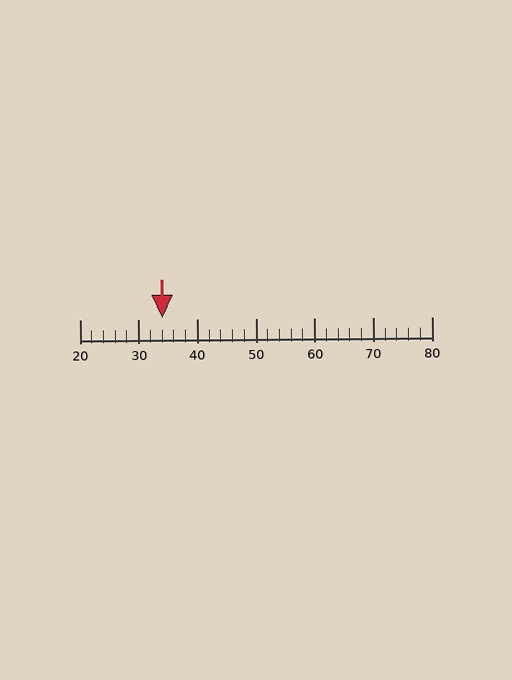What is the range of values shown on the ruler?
The ruler shows values from 20 to 80.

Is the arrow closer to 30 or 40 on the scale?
The arrow is closer to 30.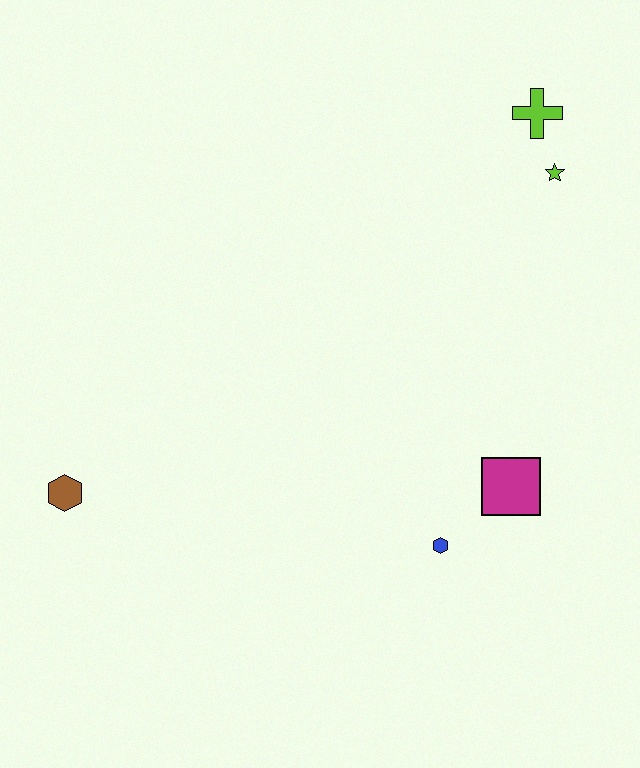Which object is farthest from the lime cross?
The brown hexagon is farthest from the lime cross.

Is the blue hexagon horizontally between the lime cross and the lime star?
No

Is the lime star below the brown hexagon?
No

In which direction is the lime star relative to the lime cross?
The lime star is below the lime cross.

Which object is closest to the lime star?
The lime cross is closest to the lime star.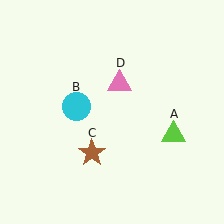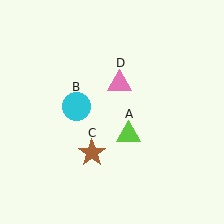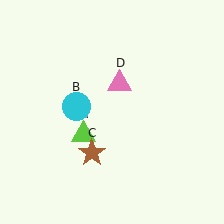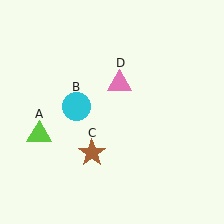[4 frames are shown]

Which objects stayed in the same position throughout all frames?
Cyan circle (object B) and brown star (object C) and pink triangle (object D) remained stationary.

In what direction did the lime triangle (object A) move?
The lime triangle (object A) moved left.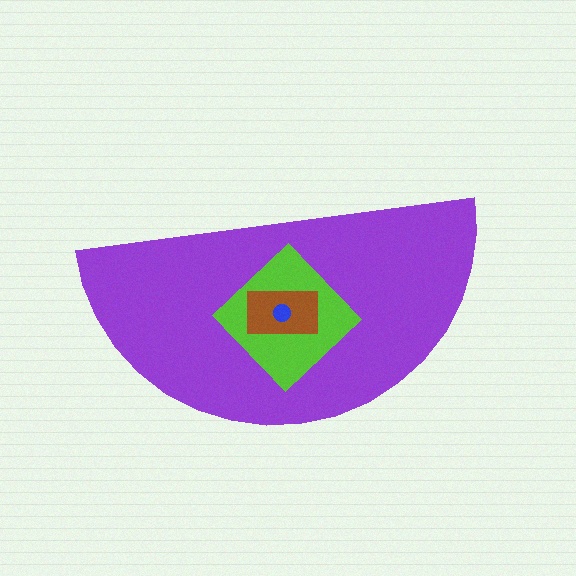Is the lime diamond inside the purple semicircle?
Yes.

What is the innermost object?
The blue circle.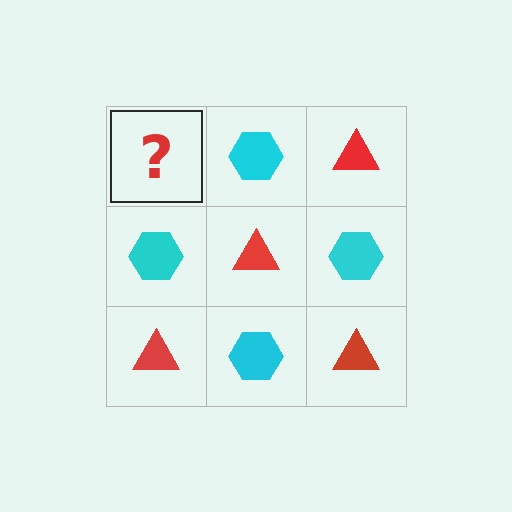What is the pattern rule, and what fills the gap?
The rule is that it alternates red triangle and cyan hexagon in a checkerboard pattern. The gap should be filled with a red triangle.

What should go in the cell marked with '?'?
The missing cell should contain a red triangle.